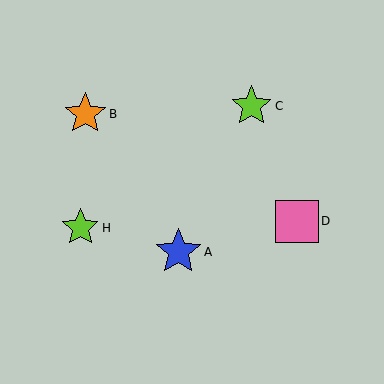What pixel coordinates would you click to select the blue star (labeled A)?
Click at (178, 252) to select the blue star A.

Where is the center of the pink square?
The center of the pink square is at (297, 221).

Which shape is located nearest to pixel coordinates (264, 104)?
The lime star (labeled C) at (252, 106) is nearest to that location.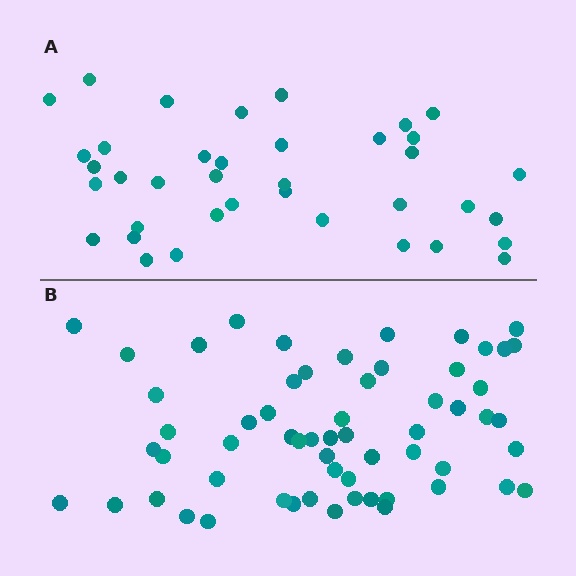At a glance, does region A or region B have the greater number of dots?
Region B (the bottom region) has more dots.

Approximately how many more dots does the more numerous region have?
Region B has approximately 20 more dots than region A.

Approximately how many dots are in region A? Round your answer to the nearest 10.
About 40 dots. (The exact count is 38, which rounds to 40.)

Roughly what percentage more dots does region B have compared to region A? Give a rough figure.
About 60% more.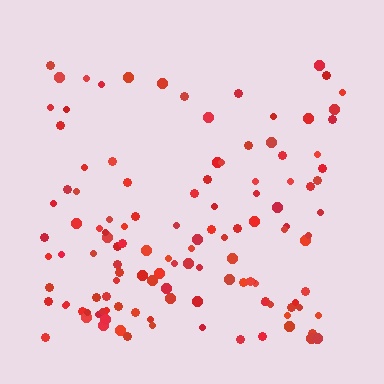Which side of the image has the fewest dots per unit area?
The top.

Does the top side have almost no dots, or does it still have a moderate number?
Still a moderate number, just noticeably fewer than the bottom.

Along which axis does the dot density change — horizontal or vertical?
Vertical.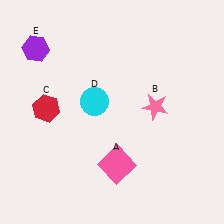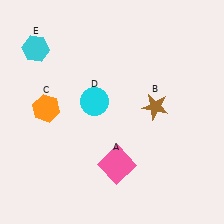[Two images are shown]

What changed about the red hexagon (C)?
In Image 1, C is red. In Image 2, it changed to orange.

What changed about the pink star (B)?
In Image 1, B is pink. In Image 2, it changed to brown.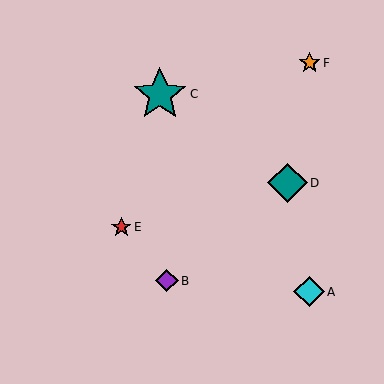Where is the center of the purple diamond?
The center of the purple diamond is at (167, 281).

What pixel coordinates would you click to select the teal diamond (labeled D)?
Click at (287, 183) to select the teal diamond D.